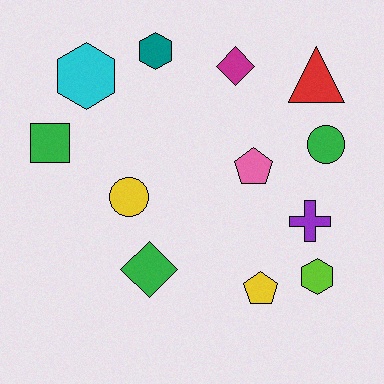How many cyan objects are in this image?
There is 1 cyan object.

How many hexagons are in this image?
There are 3 hexagons.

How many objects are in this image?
There are 12 objects.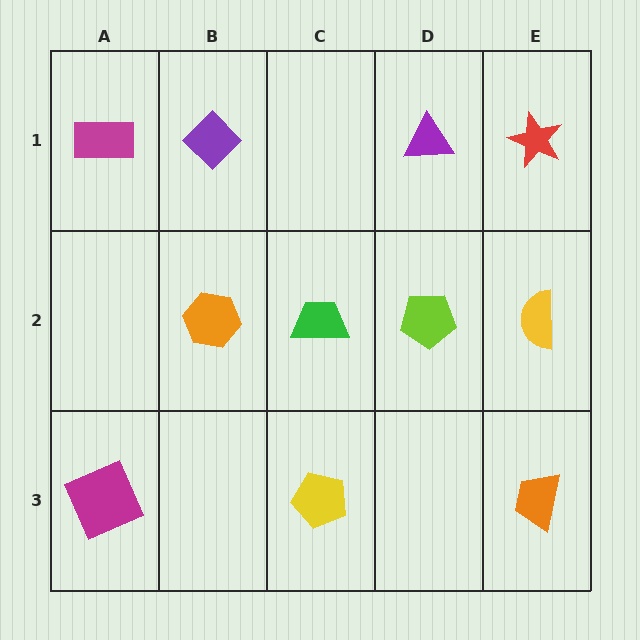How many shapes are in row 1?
4 shapes.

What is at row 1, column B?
A purple diamond.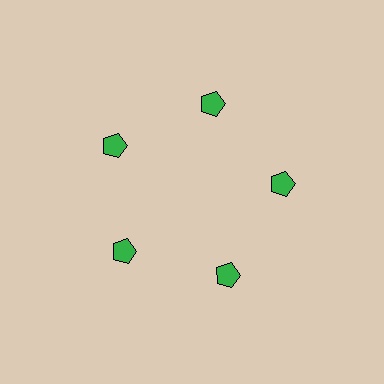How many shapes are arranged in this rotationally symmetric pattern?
There are 5 shapes, arranged in 5 groups of 1.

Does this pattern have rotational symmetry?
Yes, this pattern has 5-fold rotational symmetry. It looks the same after rotating 72 degrees around the center.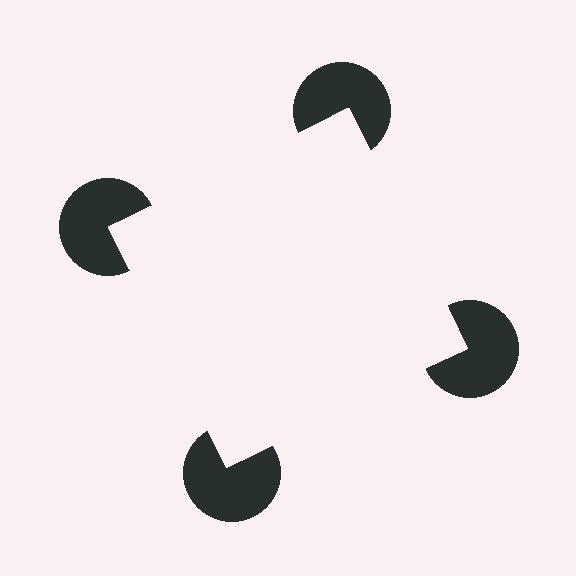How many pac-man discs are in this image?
There are 4 — one at each vertex of the illusory square.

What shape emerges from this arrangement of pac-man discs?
An illusory square — its edges are inferred from the aligned wedge cuts in the pac-man discs, not physically drawn.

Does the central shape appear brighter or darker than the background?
It typically appears slightly brighter than the background, even though no actual brightness change is drawn.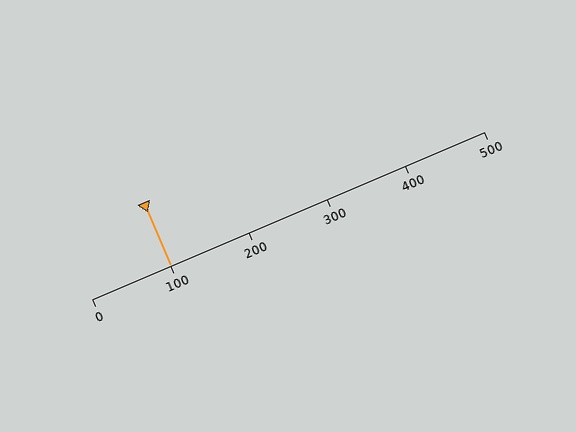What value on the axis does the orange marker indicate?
The marker indicates approximately 100.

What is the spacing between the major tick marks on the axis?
The major ticks are spaced 100 apart.